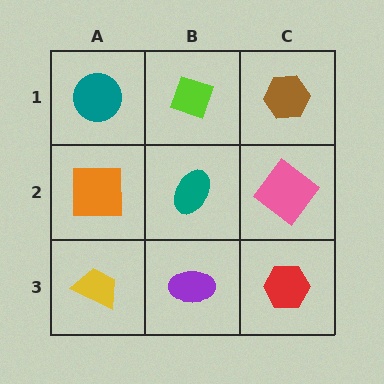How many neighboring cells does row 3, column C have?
2.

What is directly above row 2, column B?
A lime diamond.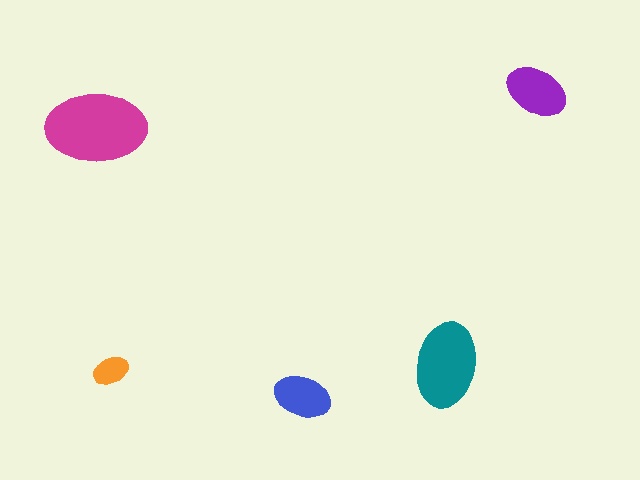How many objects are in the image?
There are 5 objects in the image.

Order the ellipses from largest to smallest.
the magenta one, the teal one, the purple one, the blue one, the orange one.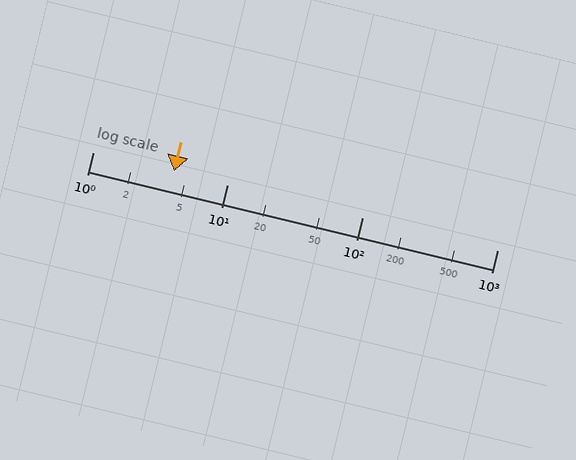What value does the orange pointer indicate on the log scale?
The pointer indicates approximately 4.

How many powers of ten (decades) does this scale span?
The scale spans 3 decades, from 1 to 1000.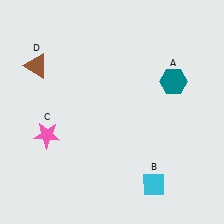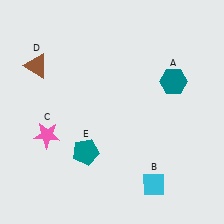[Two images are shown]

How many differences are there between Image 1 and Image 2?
There is 1 difference between the two images.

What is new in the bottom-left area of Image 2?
A teal pentagon (E) was added in the bottom-left area of Image 2.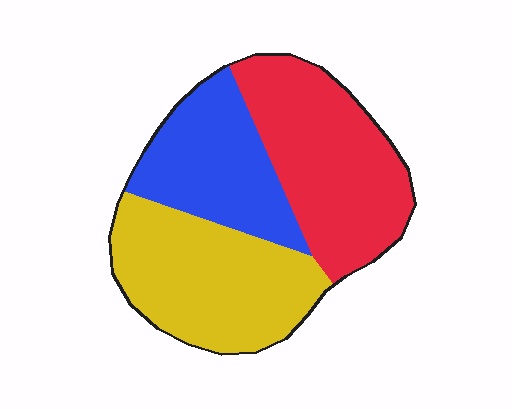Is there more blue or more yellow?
Yellow.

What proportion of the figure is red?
Red takes up between a quarter and a half of the figure.